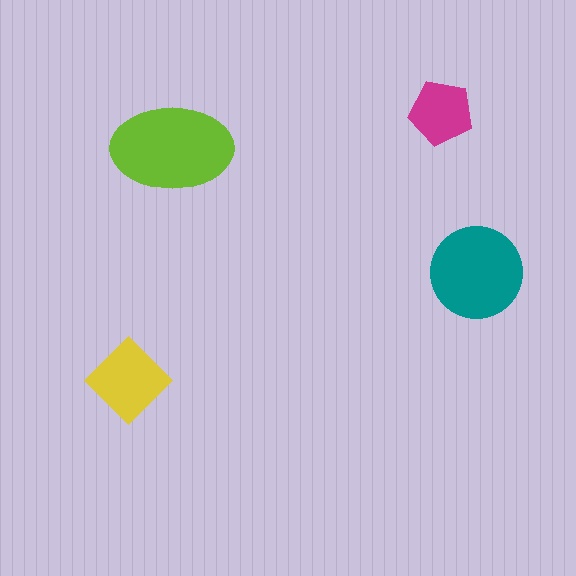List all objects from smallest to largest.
The magenta pentagon, the yellow diamond, the teal circle, the lime ellipse.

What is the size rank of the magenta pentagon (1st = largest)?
4th.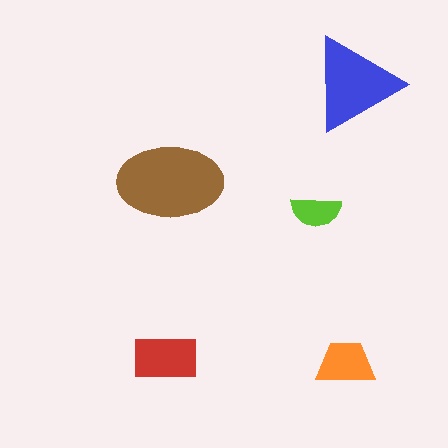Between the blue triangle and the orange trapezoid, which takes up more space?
The blue triangle.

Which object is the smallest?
The lime semicircle.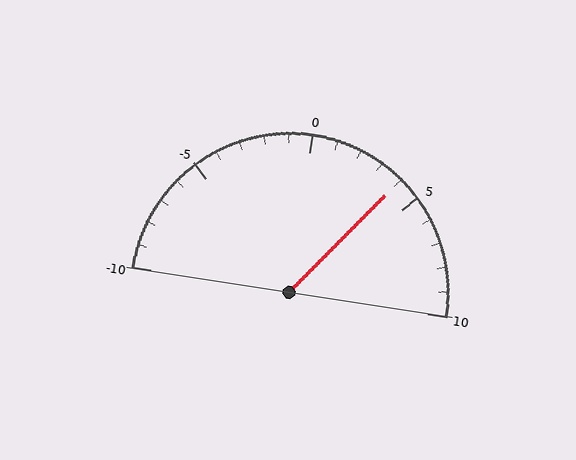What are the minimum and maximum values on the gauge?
The gauge ranges from -10 to 10.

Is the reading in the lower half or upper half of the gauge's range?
The reading is in the upper half of the range (-10 to 10).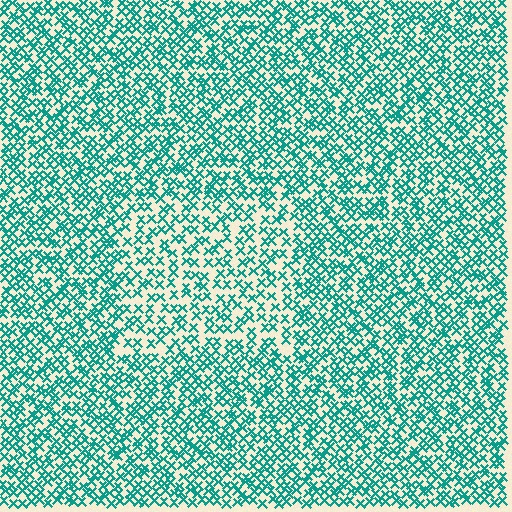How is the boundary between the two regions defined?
The boundary is defined by a change in element density (approximately 1.6x ratio). All elements are the same color, size, and shape.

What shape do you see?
I see a rectangle.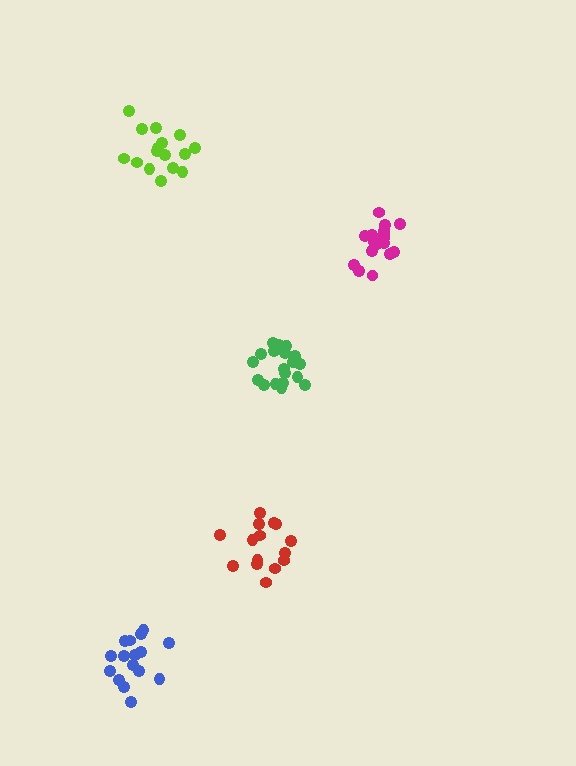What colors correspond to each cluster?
The clusters are colored: red, blue, magenta, lime, green.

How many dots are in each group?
Group 1: 15 dots, Group 2: 16 dots, Group 3: 17 dots, Group 4: 16 dots, Group 5: 20 dots (84 total).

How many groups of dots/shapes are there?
There are 5 groups.